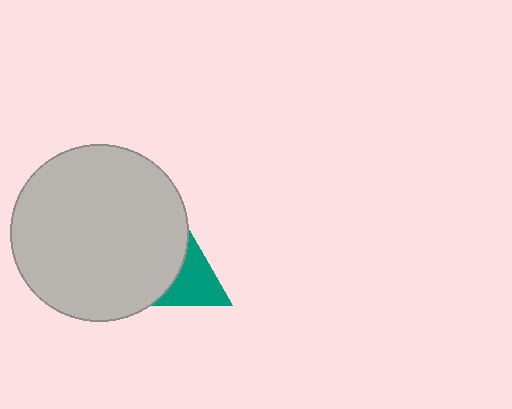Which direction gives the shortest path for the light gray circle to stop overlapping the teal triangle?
Moving left gives the shortest separation.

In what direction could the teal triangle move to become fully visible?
The teal triangle could move right. That would shift it out from behind the light gray circle entirely.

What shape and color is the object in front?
The object in front is a light gray circle.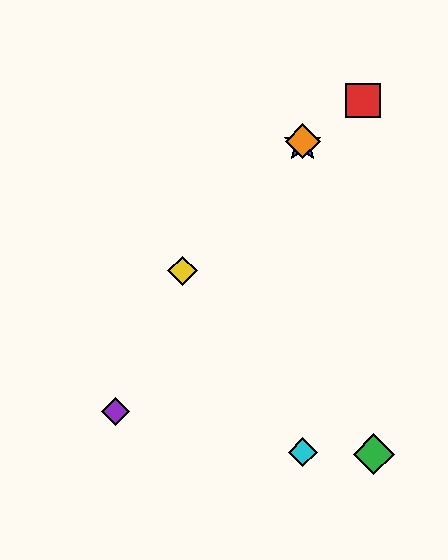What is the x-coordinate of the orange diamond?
The orange diamond is at x≈303.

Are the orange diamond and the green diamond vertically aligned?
No, the orange diamond is at x≈303 and the green diamond is at x≈374.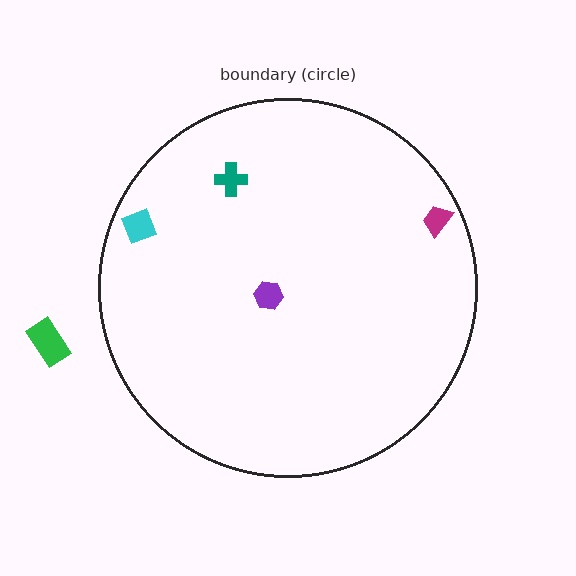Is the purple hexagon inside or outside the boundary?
Inside.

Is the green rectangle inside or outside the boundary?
Outside.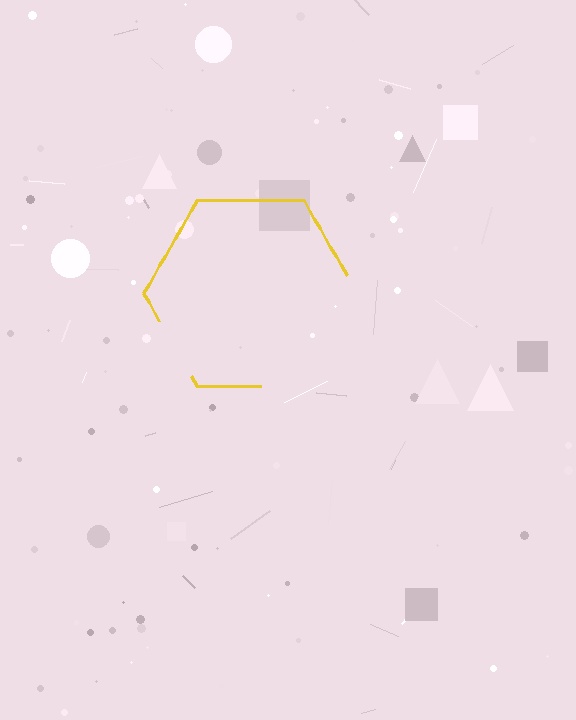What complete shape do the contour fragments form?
The contour fragments form a hexagon.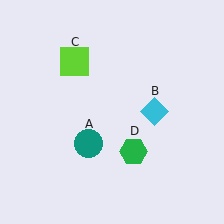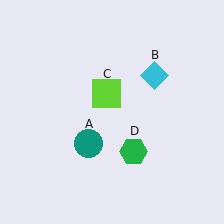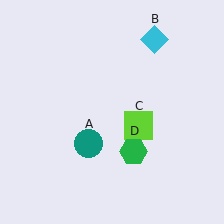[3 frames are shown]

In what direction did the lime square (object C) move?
The lime square (object C) moved down and to the right.